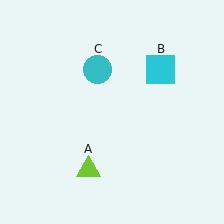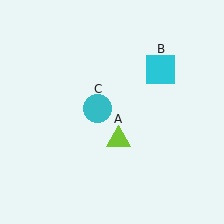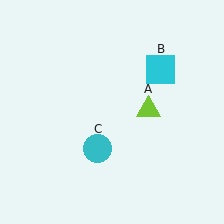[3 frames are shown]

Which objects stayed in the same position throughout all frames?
Cyan square (object B) remained stationary.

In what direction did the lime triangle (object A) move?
The lime triangle (object A) moved up and to the right.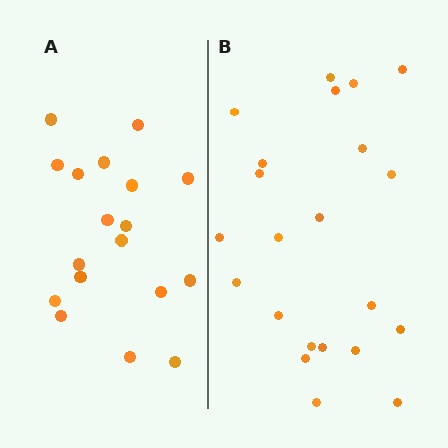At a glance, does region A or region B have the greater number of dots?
Region B (the right region) has more dots.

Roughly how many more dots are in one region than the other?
Region B has about 4 more dots than region A.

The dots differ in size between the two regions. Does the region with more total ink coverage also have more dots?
No. Region A has more total ink coverage because its dots are larger, but region B actually contains more individual dots. Total area can be misleading — the number of items is what matters here.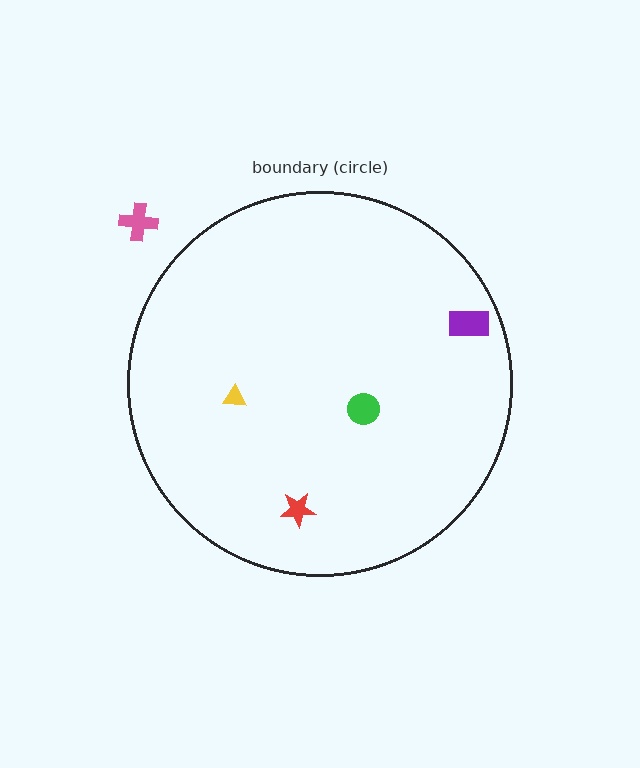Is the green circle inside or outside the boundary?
Inside.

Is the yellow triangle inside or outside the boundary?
Inside.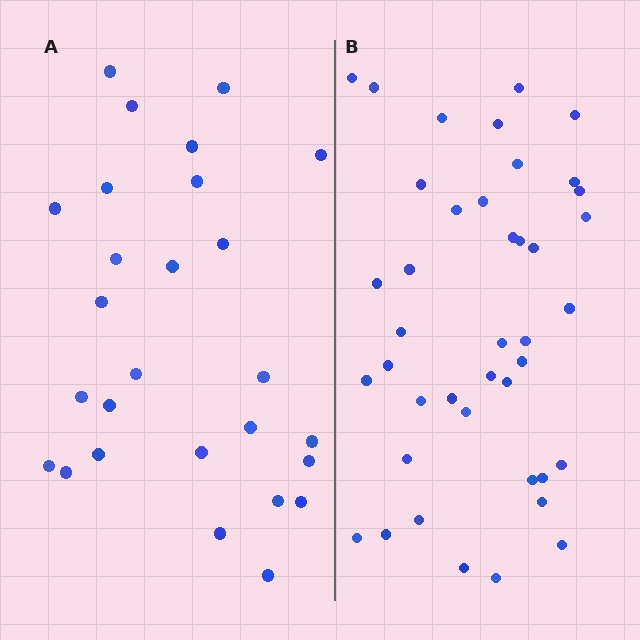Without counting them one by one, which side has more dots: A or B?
Region B (the right region) has more dots.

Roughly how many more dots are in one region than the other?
Region B has approximately 15 more dots than region A.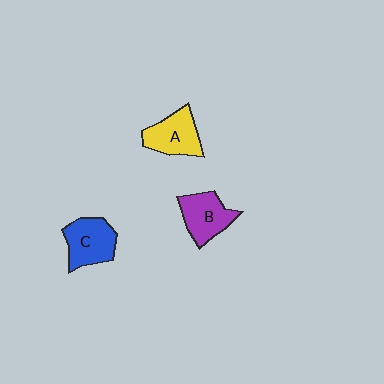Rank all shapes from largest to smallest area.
From largest to smallest: C (blue), B (purple), A (yellow).